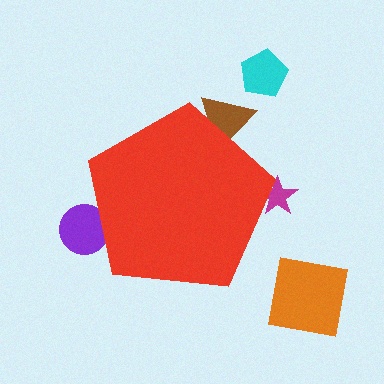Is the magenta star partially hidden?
Yes, the magenta star is partially hidden behind the red pentagon.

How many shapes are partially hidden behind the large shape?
3 shapes are partially hidden.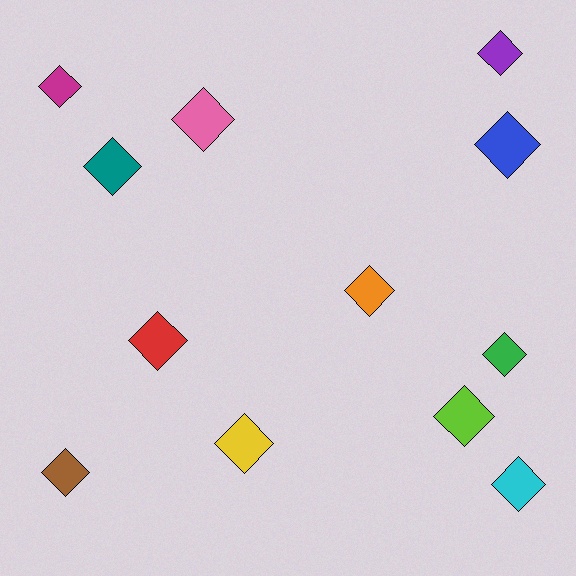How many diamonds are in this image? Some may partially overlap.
There are 12 diamonds.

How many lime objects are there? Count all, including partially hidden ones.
There is 1 lime object.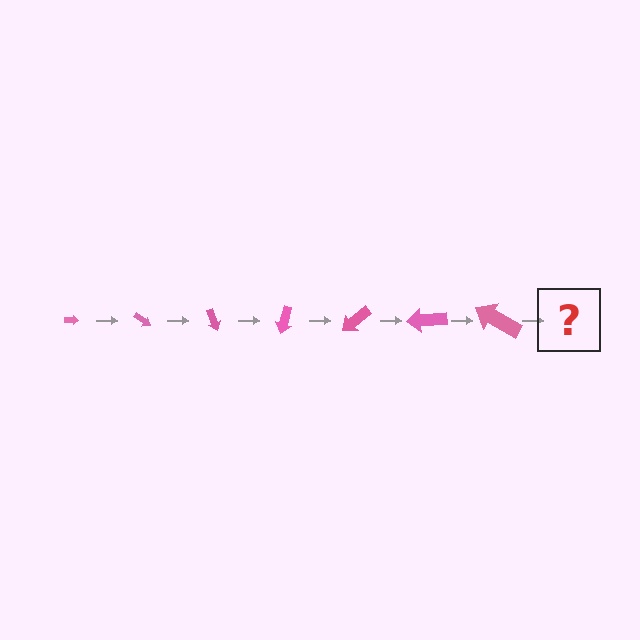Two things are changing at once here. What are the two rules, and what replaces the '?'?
The two rules are that the arrow grows larger each step and it rotates 35 degrees each step. The '?' should be an arrow, larger than the previous one and rotated 245 degrees from the start.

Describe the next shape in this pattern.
It should be an arrow, larger than the previous one and rotated 245 degrees from the start.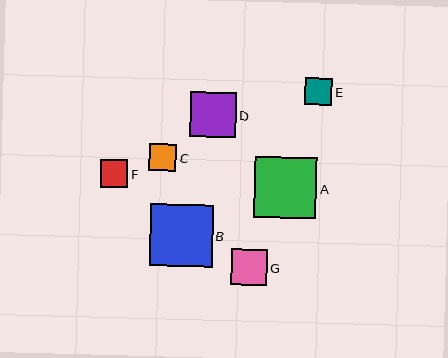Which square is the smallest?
Square E is the smallest with a size of approximately 27 pixels.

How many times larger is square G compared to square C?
Square G is approximately 1.3 times the size of square C.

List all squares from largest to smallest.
From largest to smallest: B, A, D, G, C, F, E.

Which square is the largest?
Square B is the largest with a size of approximately 62 pixels.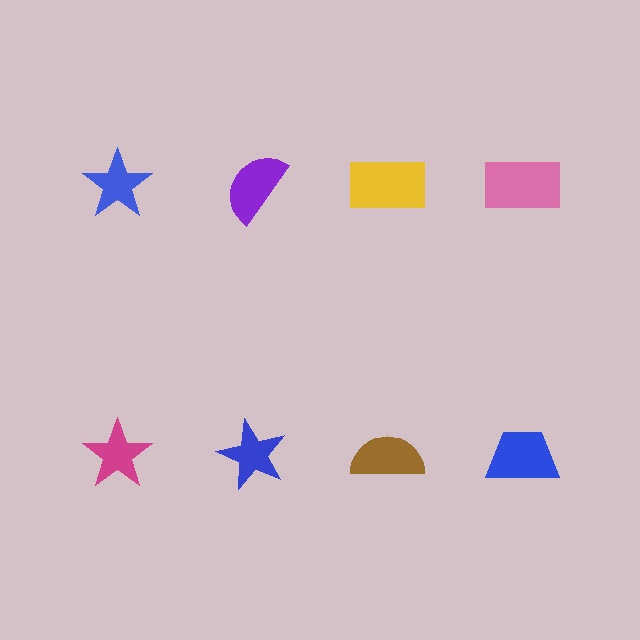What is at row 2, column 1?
A magenta star.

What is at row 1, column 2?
A purple semicircle.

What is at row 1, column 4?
A pink rectangle.